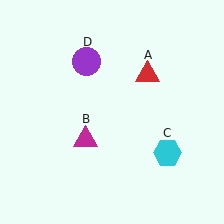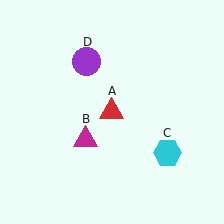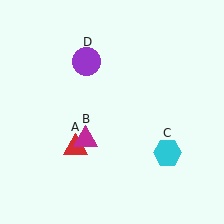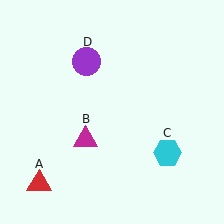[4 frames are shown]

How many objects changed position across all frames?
1 object changed position: red triangle (object A).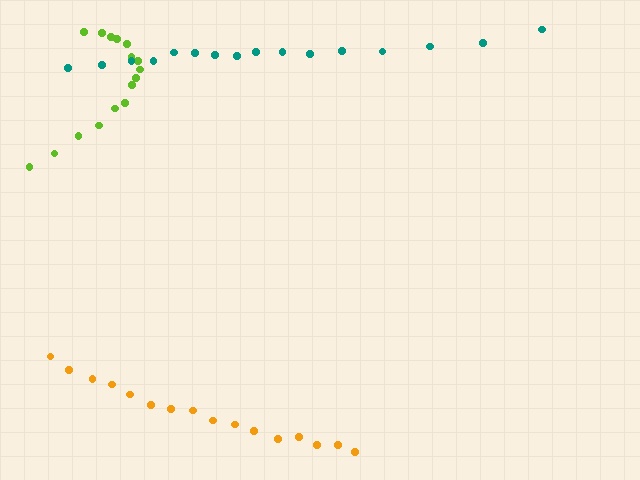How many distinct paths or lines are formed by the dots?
There are 3 distinct paths.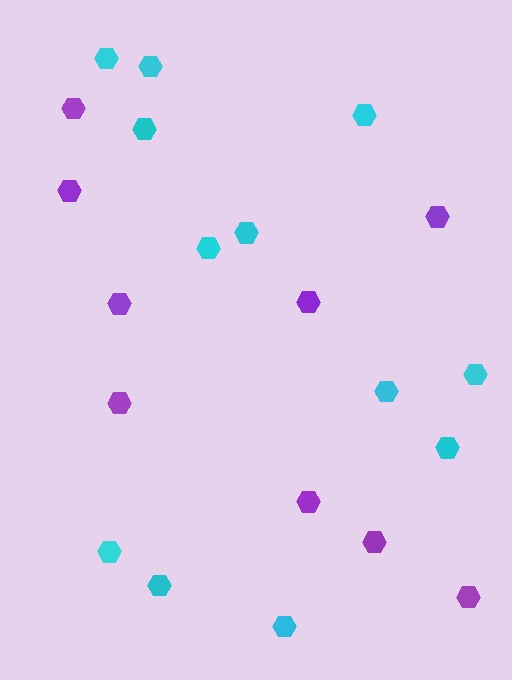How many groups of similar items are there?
There are 2 groups: one group of cyan hexagons (12) and one group of purple hexagons (9).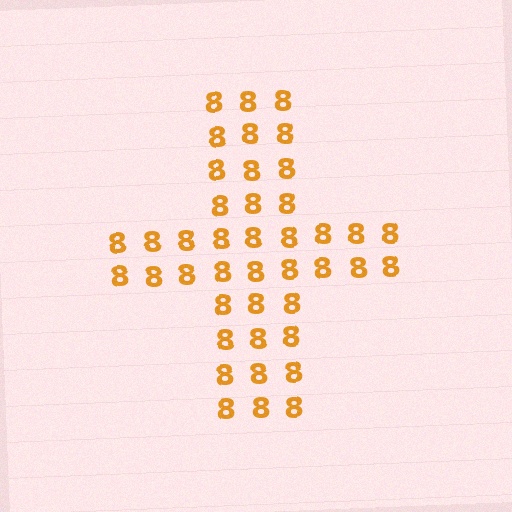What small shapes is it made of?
It is made of small digit 8's.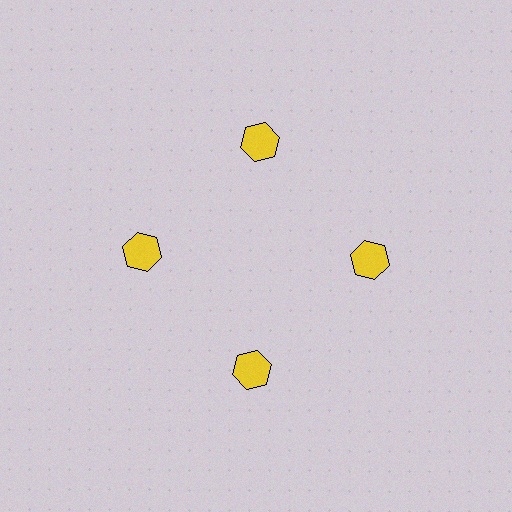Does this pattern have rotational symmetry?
Yes, this pattern has 4-fold rotational symmetry. It looks the same after rotating 90 degrees around the center.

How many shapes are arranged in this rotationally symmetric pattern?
There are 4 shapes, arranged in 4 groups of 1.